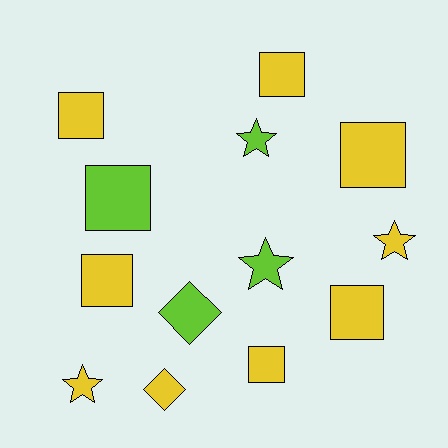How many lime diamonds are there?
There is 1 lime diamond.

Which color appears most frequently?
Yellow, with 9 objects.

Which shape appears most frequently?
Square, with 7 objects.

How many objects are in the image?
There are 13 objects.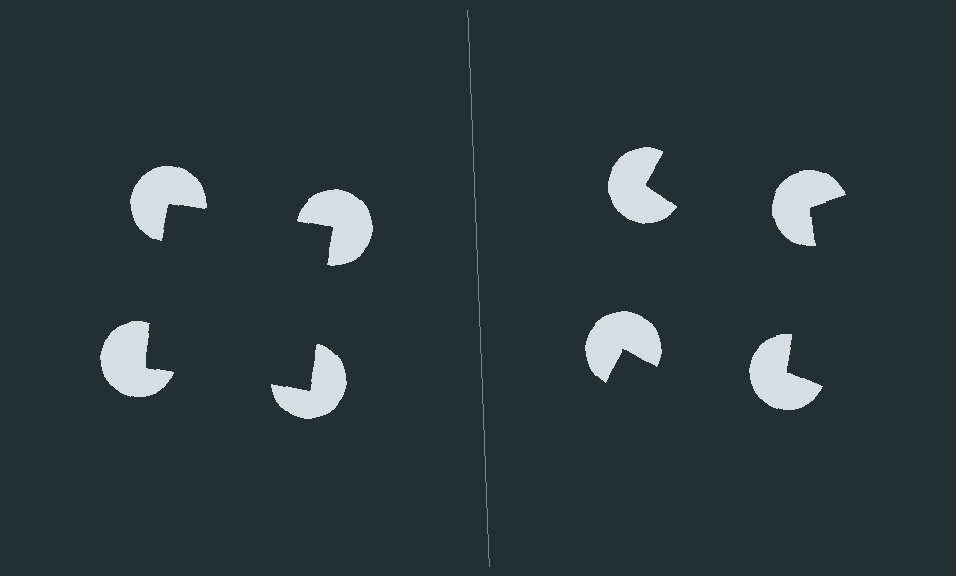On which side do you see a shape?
An illusory square appears on the left side. On the right side the wedge cuts are rotated, so no coherent shape forms.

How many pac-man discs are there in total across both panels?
8 — 4 on each side.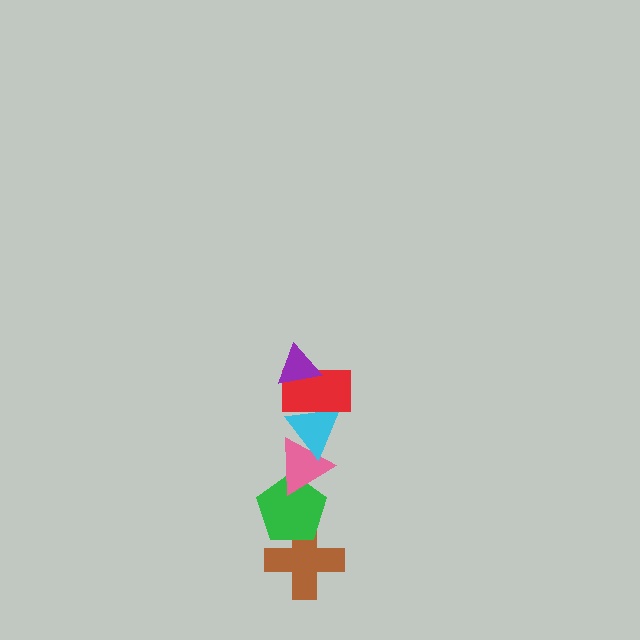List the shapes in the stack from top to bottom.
From top to bottom: the purple triangle, the red rectangle, the cyan triangle, the pink triangle, the green pentagon, the brown cross.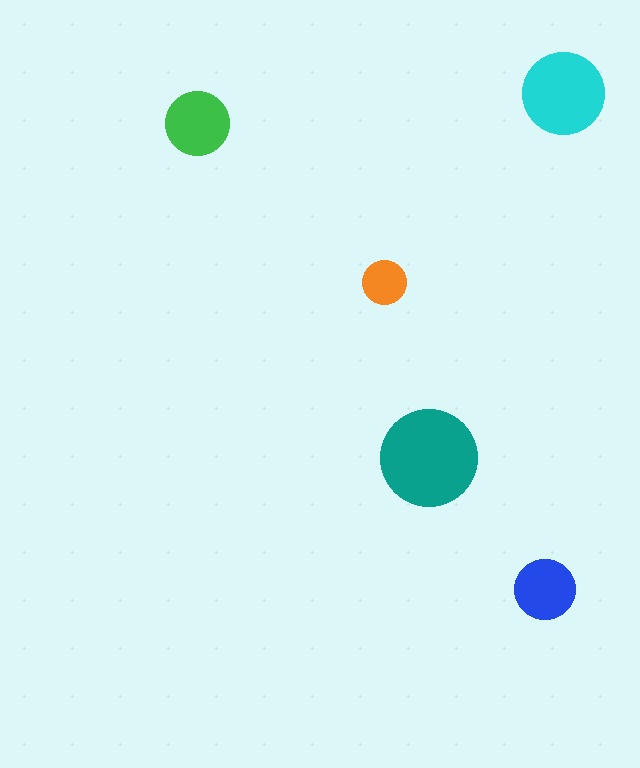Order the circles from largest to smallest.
the teal one, the cyan one, the green one, the blue one, the orange one.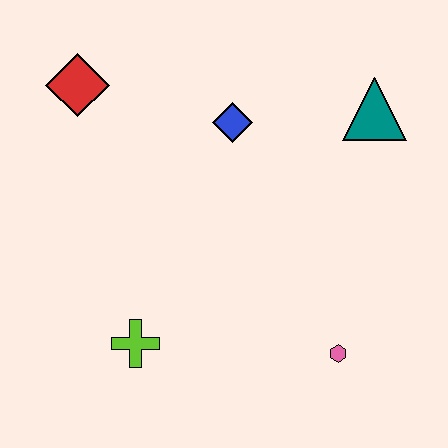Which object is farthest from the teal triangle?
The lime cross is farthest from the teal triangle.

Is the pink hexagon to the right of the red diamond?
Yes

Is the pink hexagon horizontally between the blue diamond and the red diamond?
No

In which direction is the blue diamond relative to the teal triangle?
The blue diamond is to the left of the teal triangle.